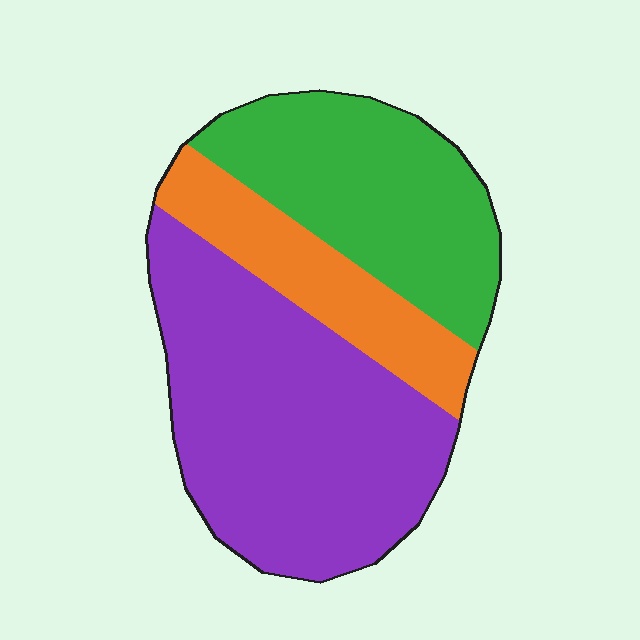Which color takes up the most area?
Purple, at roughly 50%.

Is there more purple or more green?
Purple.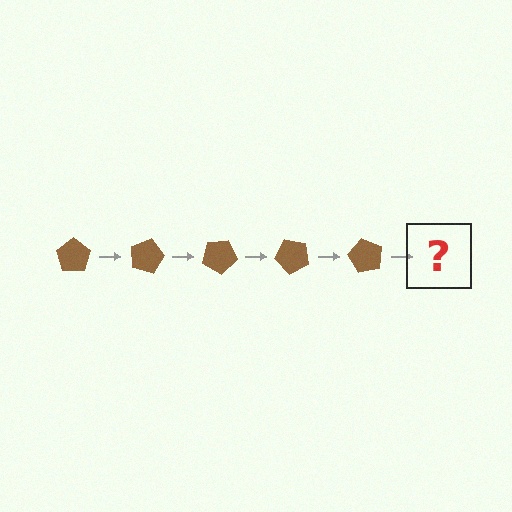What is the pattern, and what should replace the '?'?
The pattern is that the pentagon rotates 15 degrees each step. The '?' should be a brown pentagon rotated 75 degrees.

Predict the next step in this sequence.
The next step is a brown pentagon rotated 75 degrees.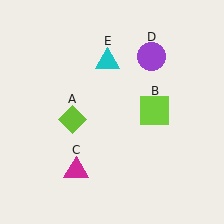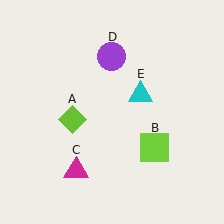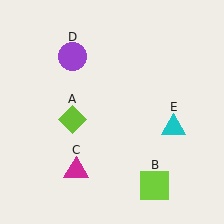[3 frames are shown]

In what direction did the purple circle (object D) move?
The purple circle (object D) moved left.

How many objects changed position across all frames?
3 objects changed position: lime square (object B), purple circle (object D), cyan triangle (object E).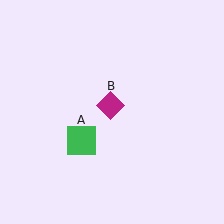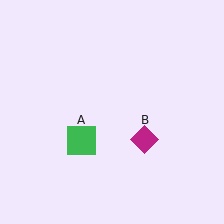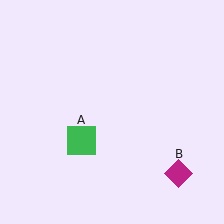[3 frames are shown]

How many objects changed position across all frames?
1 object changed position: magenta diamond (object B).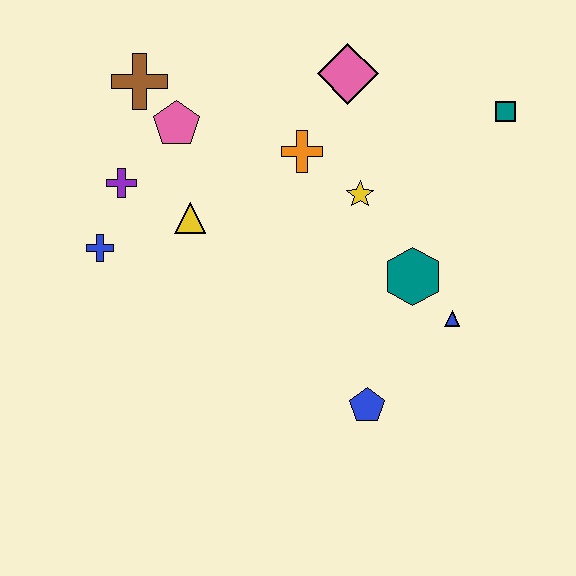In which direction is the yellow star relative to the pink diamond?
The yellow star is below the pink diamond.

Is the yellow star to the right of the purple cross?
Yes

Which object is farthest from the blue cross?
The teal square is farthest from the blue cross.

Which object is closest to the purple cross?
The blue cross is closest to the purple cross.